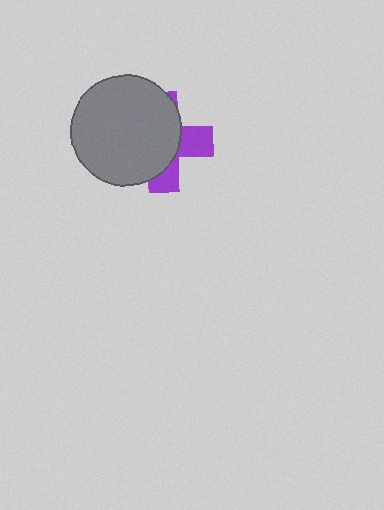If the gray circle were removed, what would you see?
You would see the complete purple cross.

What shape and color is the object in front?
The object in front is a gray circle.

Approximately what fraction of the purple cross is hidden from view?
Roughly 66% of the purple cross is hidden behind the gray circle.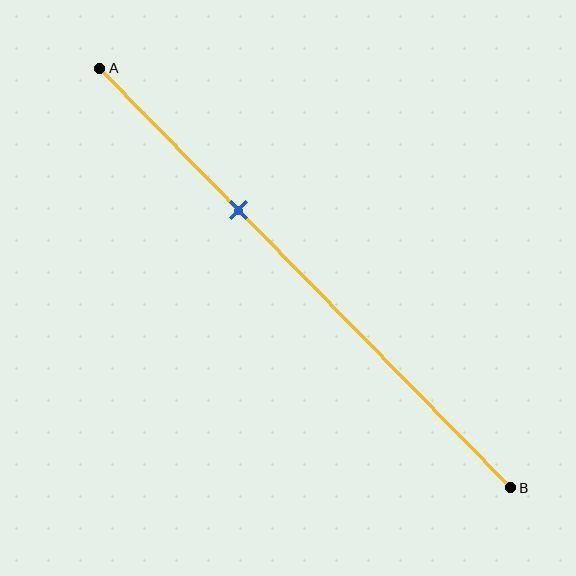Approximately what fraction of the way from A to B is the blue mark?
The blue mark is approximately 35% of the way from A to B.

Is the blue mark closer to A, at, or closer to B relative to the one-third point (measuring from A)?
The blue mark is approximately at the one-third point of segment AB.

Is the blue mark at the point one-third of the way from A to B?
Yes, the mark is approximately at the one-third point.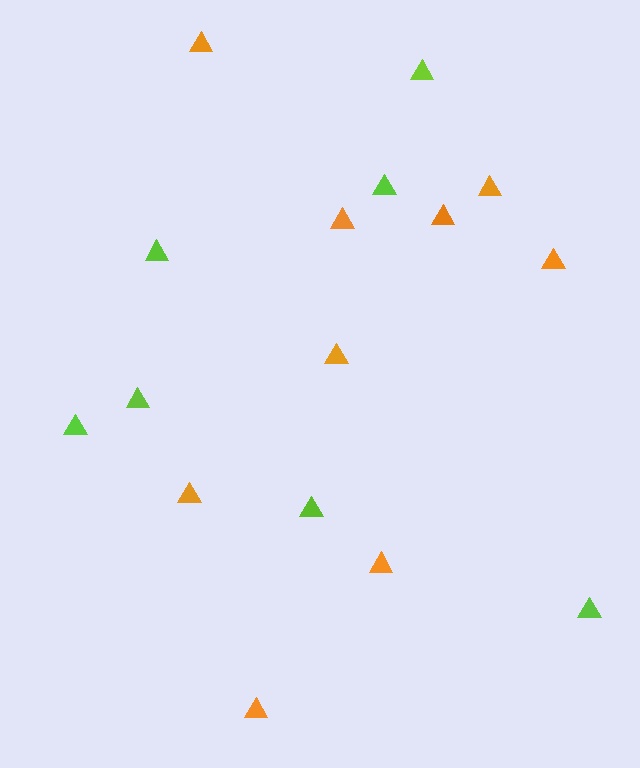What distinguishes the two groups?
There are 2 groups: one group of orange triangles (9) and one group of lime triangles (7).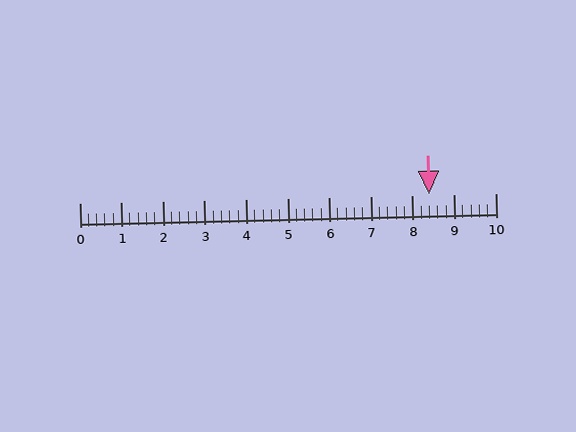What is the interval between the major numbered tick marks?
The major tick marks are spaced 1 units apart.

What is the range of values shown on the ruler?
The ruler shows values from 0 to 10.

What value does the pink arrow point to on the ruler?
The pink arrow points to approximately 8.4.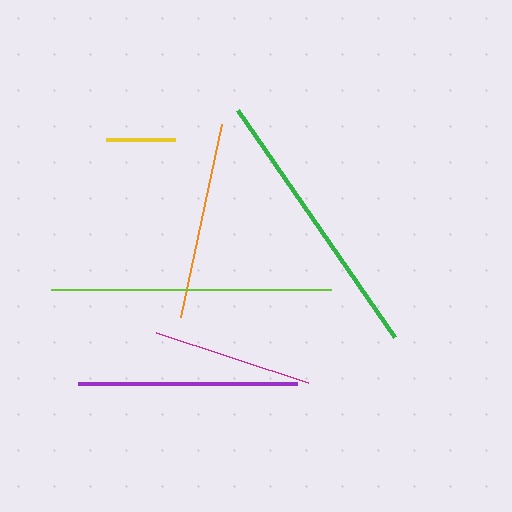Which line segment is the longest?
The lime line is the longest at approximately 279 pixels.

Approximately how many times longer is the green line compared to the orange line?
The green line is approximately 1.4 times the length of the orange line.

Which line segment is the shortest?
The yellow line is the shortest at approximately 69 pixels.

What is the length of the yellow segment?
The yellow segment is approximately 69 pixels long.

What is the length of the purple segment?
The purple segment is approximately 219 pixels long.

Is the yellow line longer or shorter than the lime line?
The lime line is longer than the yellow line.